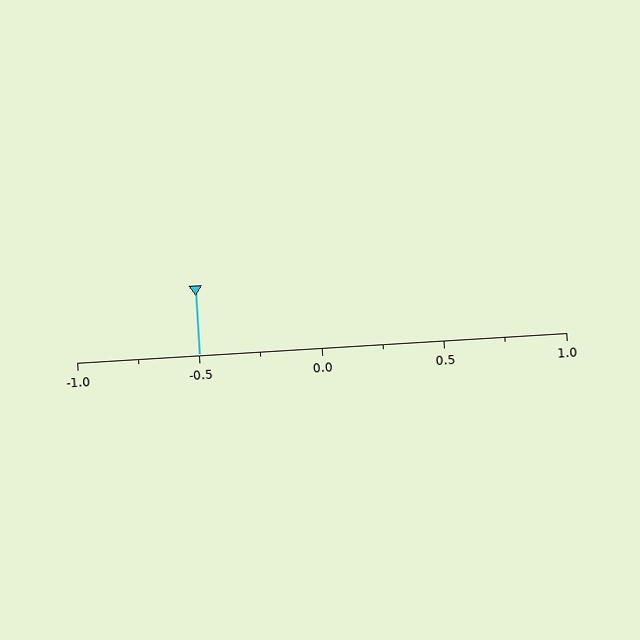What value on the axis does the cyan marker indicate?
The marker indicates approximately -0.5.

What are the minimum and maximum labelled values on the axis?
The axis runs from -1.0 to 1.0.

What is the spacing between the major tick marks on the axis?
The major ticks are spaced 0.5 apart.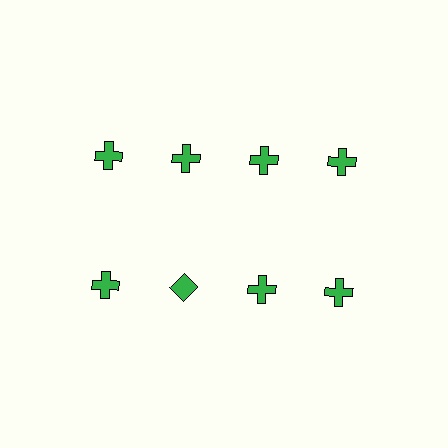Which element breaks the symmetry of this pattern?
The green diamond in the second row, second from left column breaks the symmetry. All other shapes are green crosses.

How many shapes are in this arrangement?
There are 8 shapes arranged in a grid pattern.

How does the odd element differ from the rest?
It has a different shape: diamond instead of cross.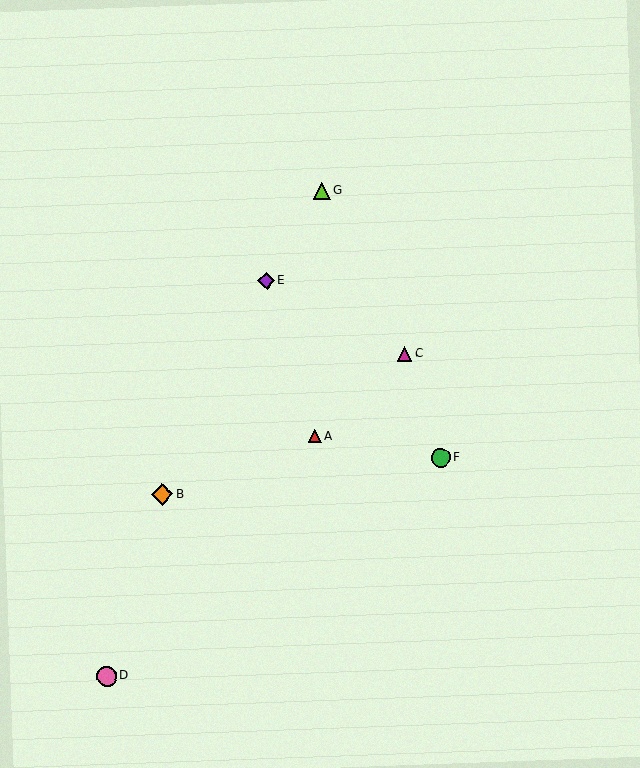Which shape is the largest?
The orange diamond (labeled B) is the largest.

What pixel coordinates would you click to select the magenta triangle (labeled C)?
Click at (405, 354) to select the magenta triangle C.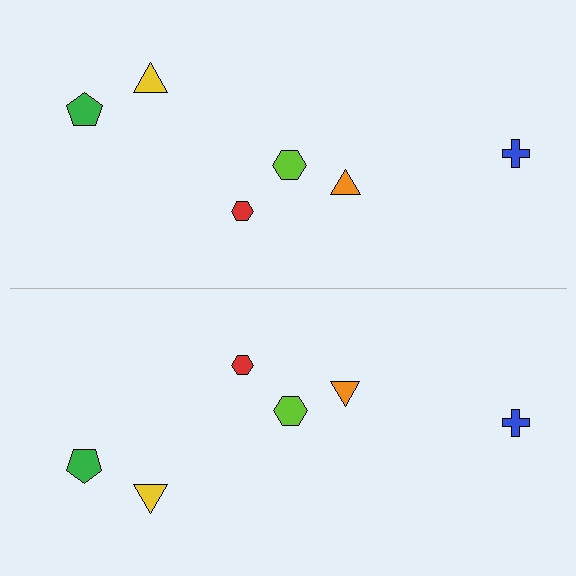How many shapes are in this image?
There are 12 shapes in this image.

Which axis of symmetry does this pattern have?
The pattern has a horizontal axis of symmetry running through the center of the image.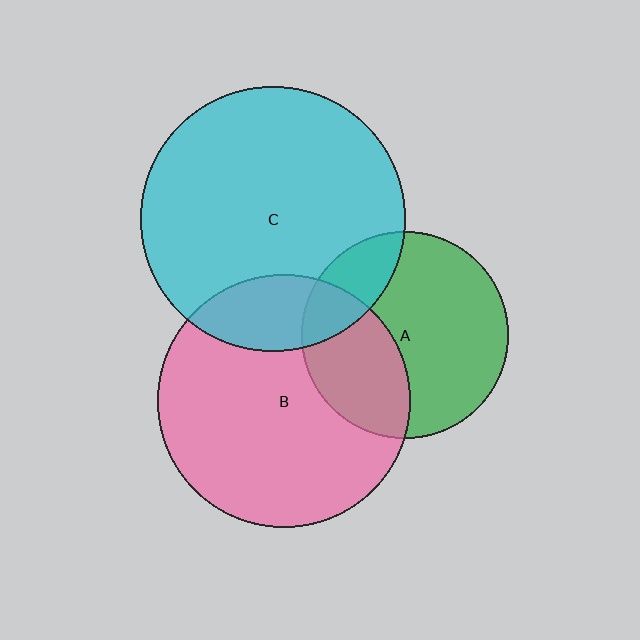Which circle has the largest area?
Circle C (cyan).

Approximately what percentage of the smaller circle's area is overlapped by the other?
Approximately 20%.